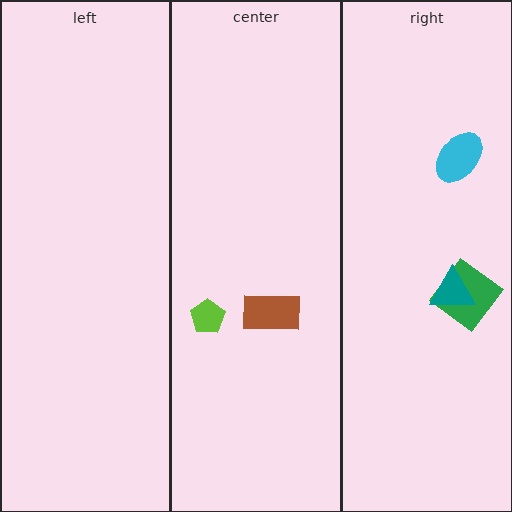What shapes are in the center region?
The brown rectangle, the lime pentagon.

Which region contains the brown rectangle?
The center region.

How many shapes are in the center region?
2.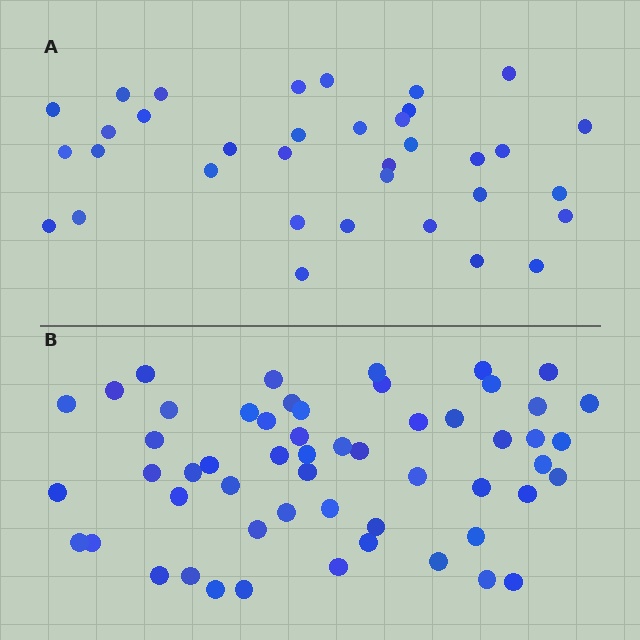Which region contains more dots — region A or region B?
Region B (the bottom region) has more dots.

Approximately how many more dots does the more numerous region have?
Region B has approximately 20 more dots than region A.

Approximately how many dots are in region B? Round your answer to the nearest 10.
About 60 dots. (The exact count is 55, which rounds to 60.)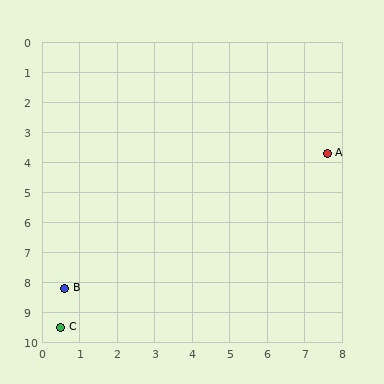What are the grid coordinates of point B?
Point B is at approximately (0.6, 8.2).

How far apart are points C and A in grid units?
Points C and A are about 9.2 grid units apart.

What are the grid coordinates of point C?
Point C is at approximately (0.5, 9.5).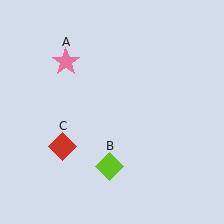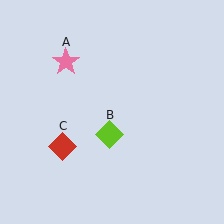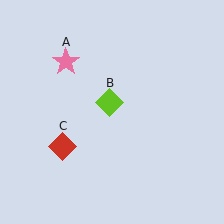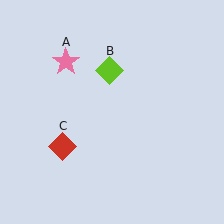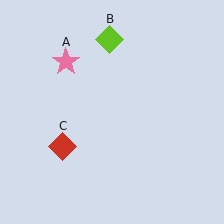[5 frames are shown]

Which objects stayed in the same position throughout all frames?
Pink star (object A) and red diamond (object C) remained stationary.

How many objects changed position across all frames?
1 object changed position: lime diamond (object B).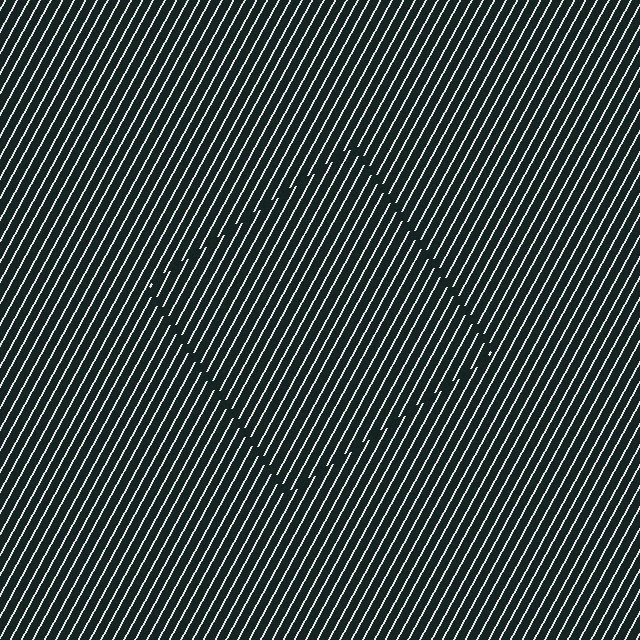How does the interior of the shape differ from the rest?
The interior of the shape contains the same grating, shifted by half a period — the contour is defined by the phase discontinuity where line-ends from the inner and outer gratings abut.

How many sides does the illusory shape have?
4 sides — the line-ends trace a square.